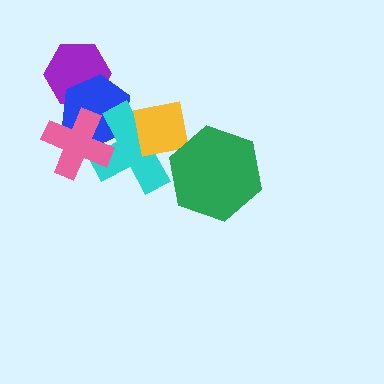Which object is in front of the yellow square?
The green hexagon is in front of the yellow square.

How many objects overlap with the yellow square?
2 objects overlap with the yellow square.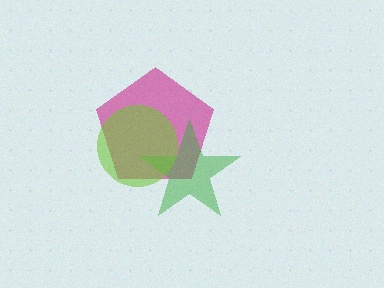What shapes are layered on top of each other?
The layered shapes are: a magenta pentagon, a green star, a lime circle.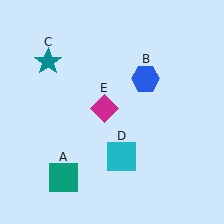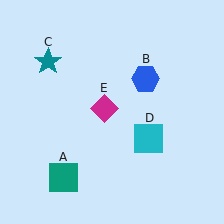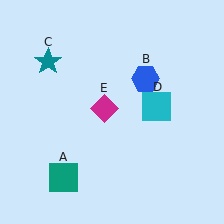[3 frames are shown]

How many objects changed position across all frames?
1 object changed position: cyan square (object D).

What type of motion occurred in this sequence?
The cyan square (object D) rotated counterclockwise around the center of the scene.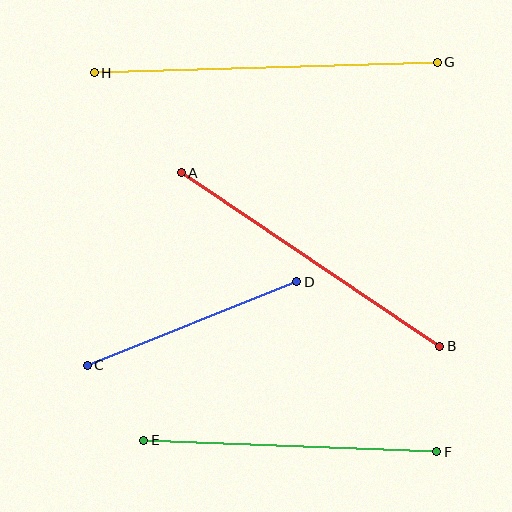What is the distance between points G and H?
The distance is approximately 343 pixels.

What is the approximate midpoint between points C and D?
The midpoint is at approximately (192, 324) pixels.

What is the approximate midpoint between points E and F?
The midpoint is at approximately (290, 446) pixels.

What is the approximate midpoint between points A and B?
The midpoint is at approximately (310, 260) pixels.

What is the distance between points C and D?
The distance is approximately 226 pixels.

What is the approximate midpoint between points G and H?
The midpoint is at approximately (266, 67) pixels.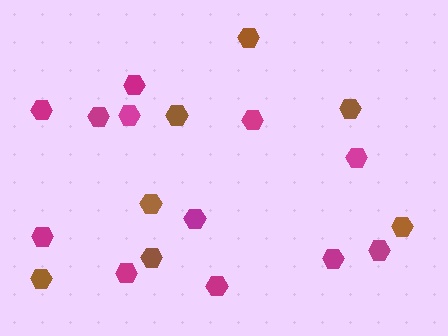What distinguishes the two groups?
There are 2 groups: one group of magenta hexagons (12) and one group of brown hexagons (7).